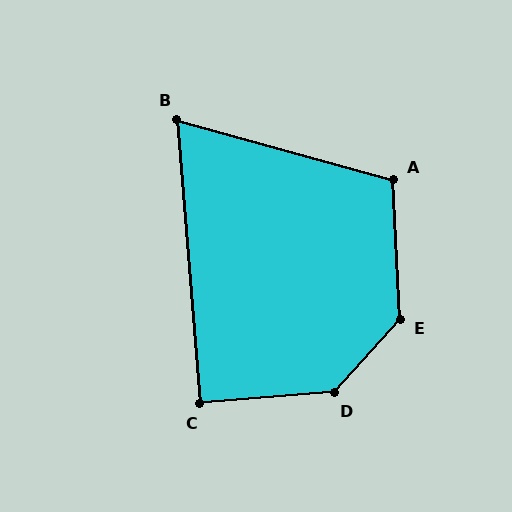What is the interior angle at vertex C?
Approximately 90 degrees (approximately right).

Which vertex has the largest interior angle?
D, at approximately 137 degrees.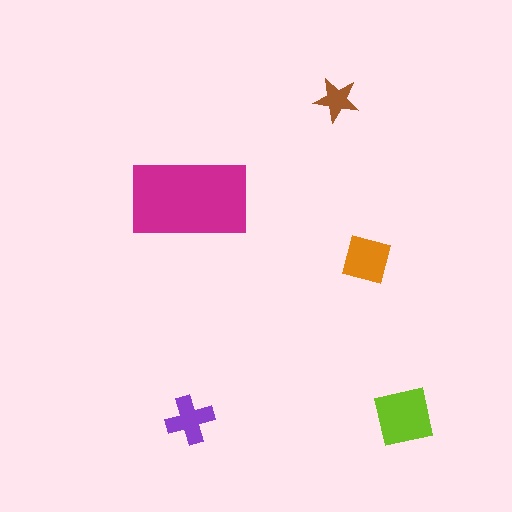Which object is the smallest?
The brown star.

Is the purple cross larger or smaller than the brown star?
Larger.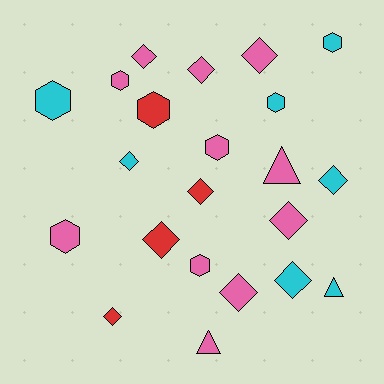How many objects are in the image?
There are 22 objects.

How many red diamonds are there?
There are 3 red diamonds.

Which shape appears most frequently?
Diamond, with 11 objects.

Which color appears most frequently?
Pink, with 11 objects.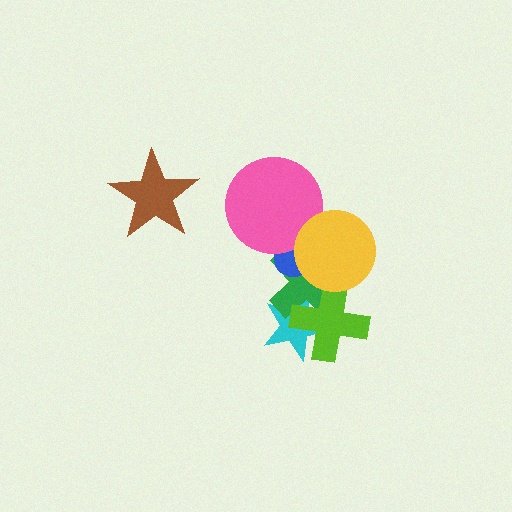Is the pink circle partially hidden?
Yes, it is partially covered by another shape.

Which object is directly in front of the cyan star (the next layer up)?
The green cross is directly in front of the cyan star.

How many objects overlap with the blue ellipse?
3 objects overlap with the blue ellipse.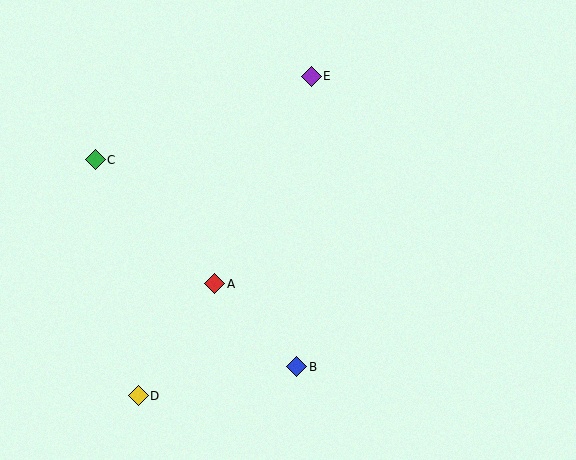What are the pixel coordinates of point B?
Point B is at (297, 367).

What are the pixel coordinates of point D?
Point D is at (138, 396).